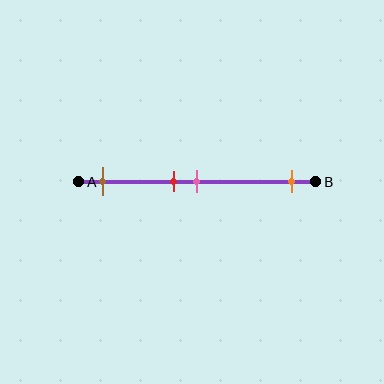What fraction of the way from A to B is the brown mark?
The brown mark is approximately 10% (0.1) of the way from A to B.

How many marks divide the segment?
There are 4 marks dividing the segment.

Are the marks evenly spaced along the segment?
No, the marks are not evenly spaced.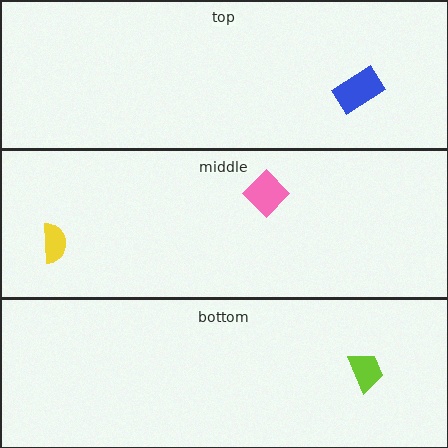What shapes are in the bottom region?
The lime trapezoid.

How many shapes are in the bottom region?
1.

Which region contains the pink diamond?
The middle region.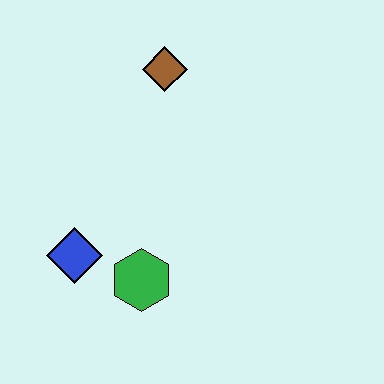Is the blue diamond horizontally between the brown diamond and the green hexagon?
No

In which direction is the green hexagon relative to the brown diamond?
The green hexagon is below the brown diamond.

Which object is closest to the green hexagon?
The blue diamond is closest to the green hexagon.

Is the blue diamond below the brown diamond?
Yes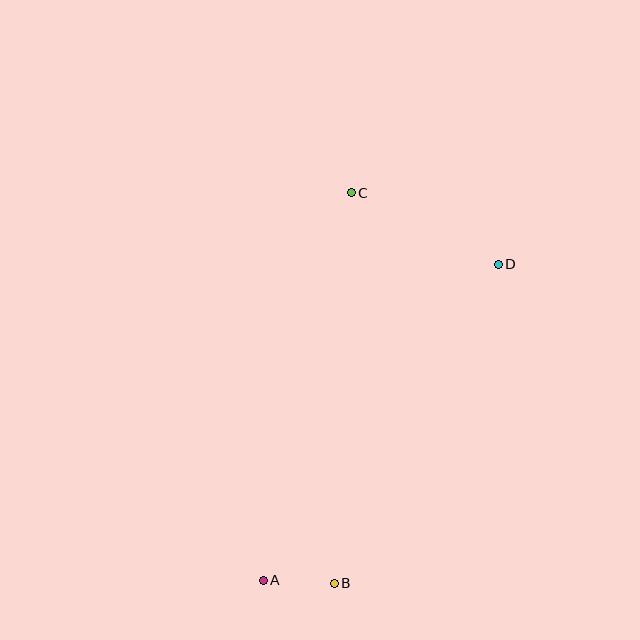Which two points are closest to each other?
Points A and B are closest to each other.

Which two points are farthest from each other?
Points A and C are farthest from each other.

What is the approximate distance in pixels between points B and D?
The distance between B and D is approximately 359 pixels.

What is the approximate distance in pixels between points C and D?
The distance between C and D is approximately 163 pixels.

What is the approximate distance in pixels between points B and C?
The distance between B and C is approximately 391 pixels.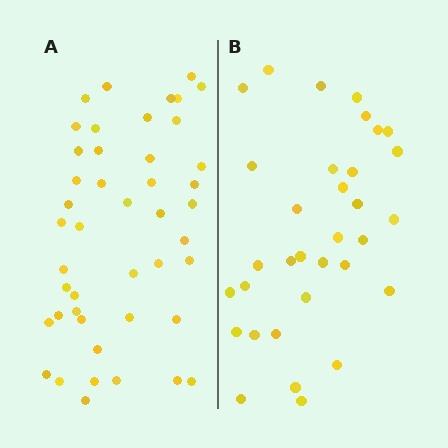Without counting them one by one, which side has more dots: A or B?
Region A (the left region) has more dots.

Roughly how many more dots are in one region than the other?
Region A has roughly 12 or so more dots than region B.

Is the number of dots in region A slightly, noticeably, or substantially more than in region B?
Region A has noticeably more, but not dramatically so. The ratio is roughly 1.4 to 1.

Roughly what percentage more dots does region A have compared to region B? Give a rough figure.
About 35% more.